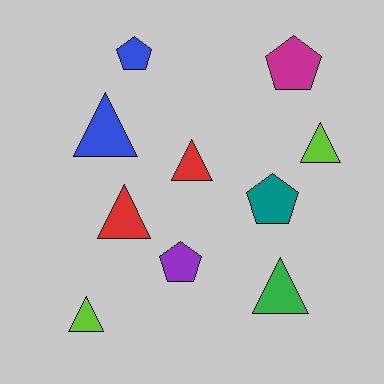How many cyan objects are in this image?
There are no cyan objects.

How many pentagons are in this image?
There are 4 pentagons.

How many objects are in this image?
There are 10 objects.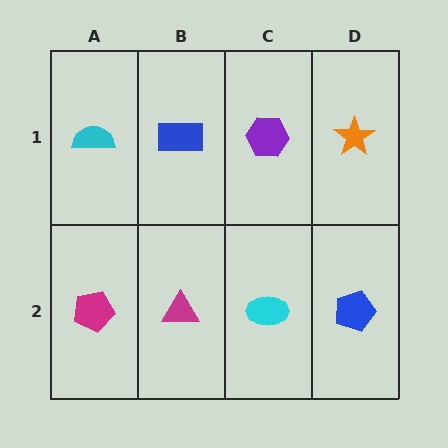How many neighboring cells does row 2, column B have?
3.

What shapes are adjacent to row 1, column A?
A magenta pentagon (row 2, column A), a blue rectangle (row 1, column B).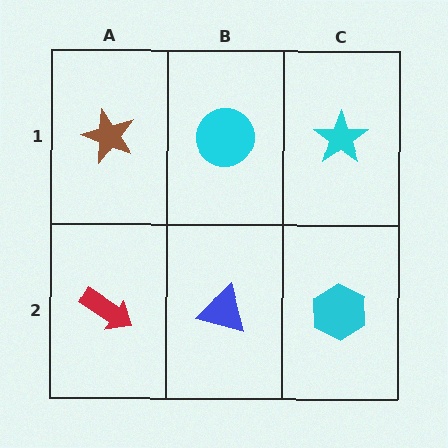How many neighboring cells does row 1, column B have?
3.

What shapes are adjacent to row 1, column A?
A red arrow (row 2, column A), a cyan circle (row 1, column B).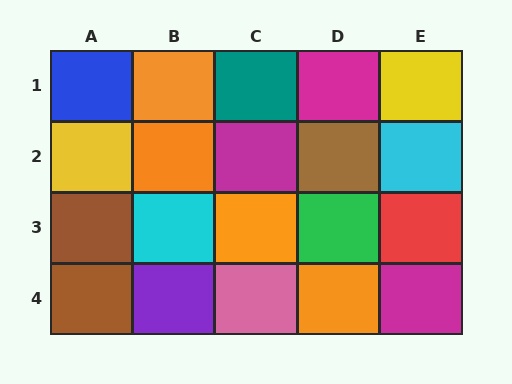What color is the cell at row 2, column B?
Orange.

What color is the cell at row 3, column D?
Green.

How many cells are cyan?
2 cells are cyan.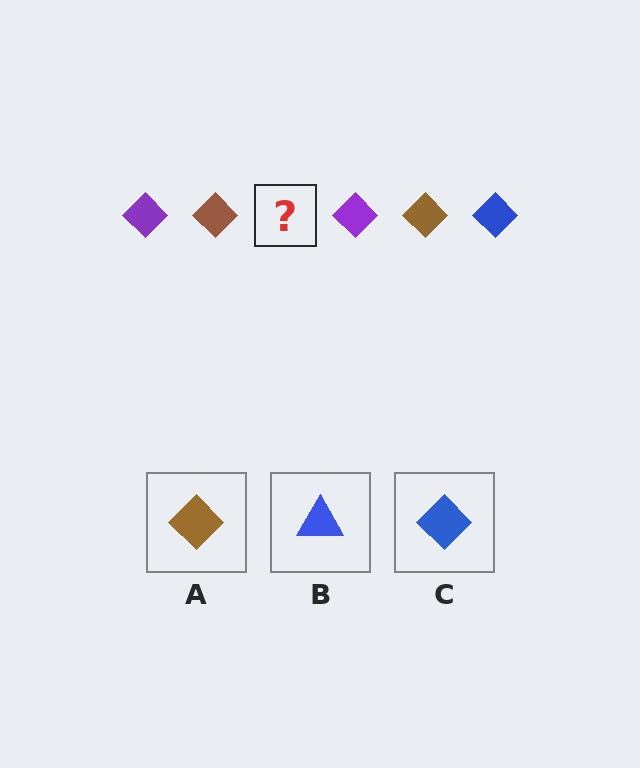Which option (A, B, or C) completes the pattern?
C.